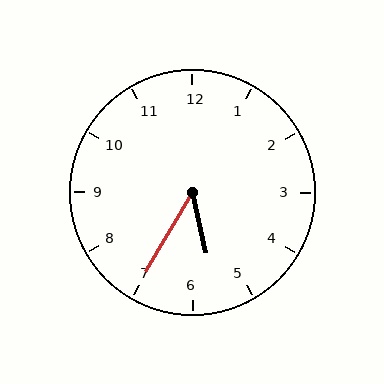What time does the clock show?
5:35.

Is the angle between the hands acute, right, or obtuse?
It is acute.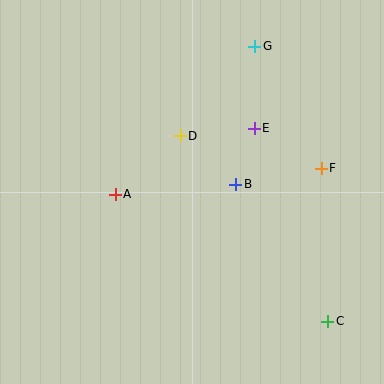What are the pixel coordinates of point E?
Point E is at (254, 128).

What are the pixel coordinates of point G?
Point G is at (255, 46).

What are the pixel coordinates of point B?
Point B is at (236, 184).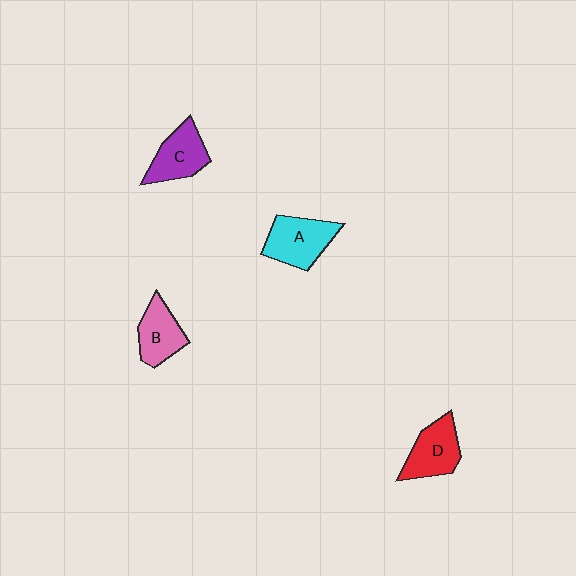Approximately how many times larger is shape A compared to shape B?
Approximately 1.3 times.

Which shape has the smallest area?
Shape B (pink).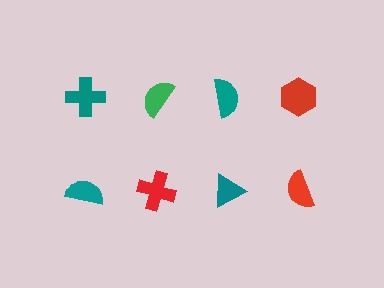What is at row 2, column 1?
A teal semicircle.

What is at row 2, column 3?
A teal triangle.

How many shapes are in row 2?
4 shapes.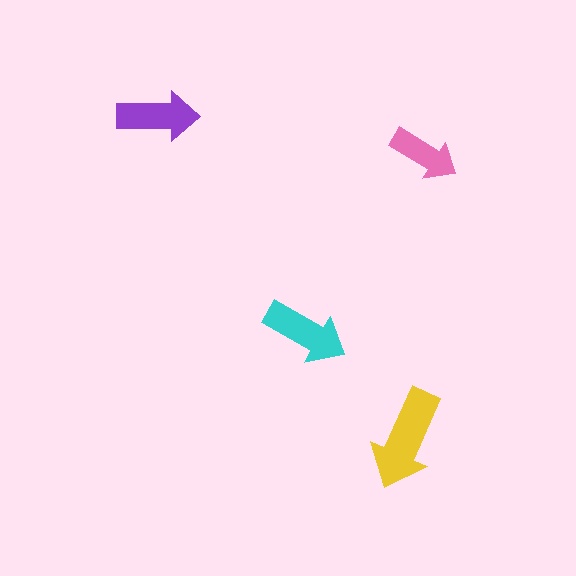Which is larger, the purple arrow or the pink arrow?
The purple one.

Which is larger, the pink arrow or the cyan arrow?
The cyan one.